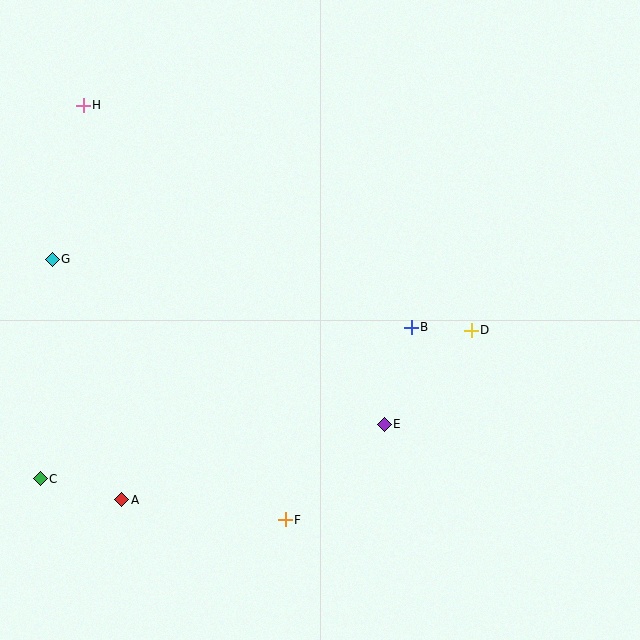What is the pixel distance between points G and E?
The distance between G and E is 371 pixels.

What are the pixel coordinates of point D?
Point D is at (471, 330).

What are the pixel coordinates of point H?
Point H is at (83, 105).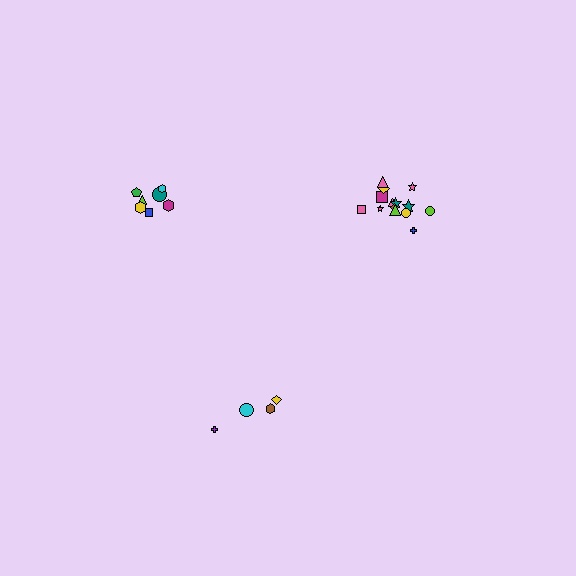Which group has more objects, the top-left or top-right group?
The top-right group.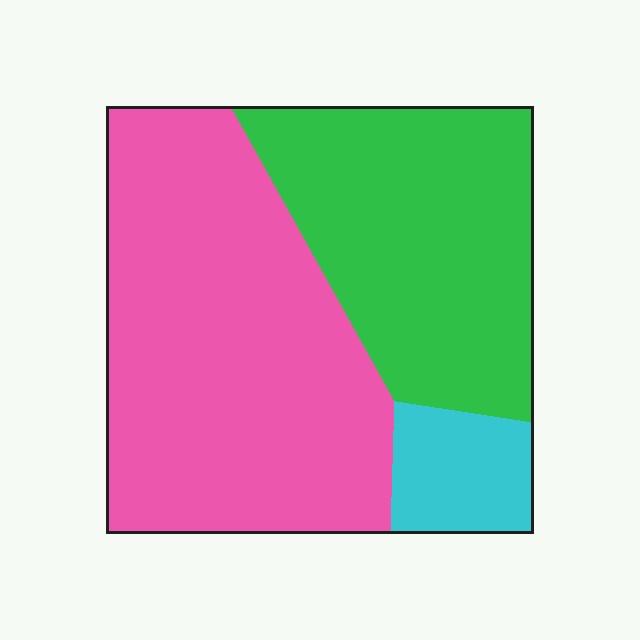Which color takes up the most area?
Pink, at roughly 55%.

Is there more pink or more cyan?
Pink.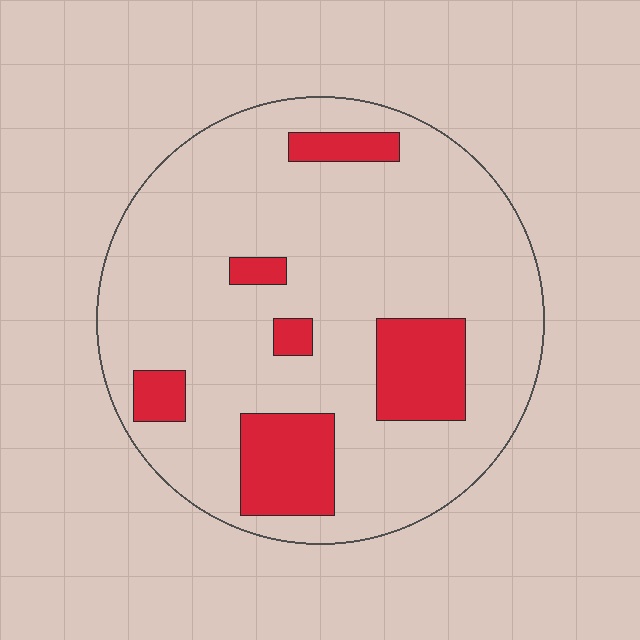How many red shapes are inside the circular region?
6.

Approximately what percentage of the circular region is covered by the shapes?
Approximately 20%.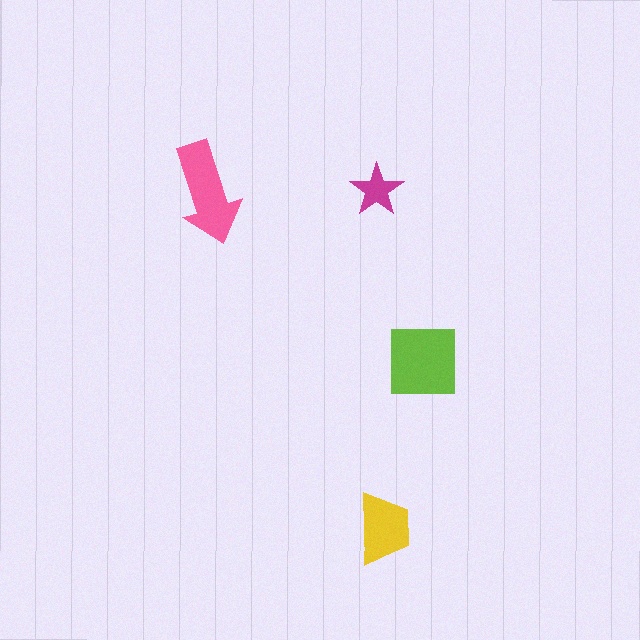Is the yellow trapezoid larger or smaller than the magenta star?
Larger.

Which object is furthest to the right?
The lime square is rightmost.